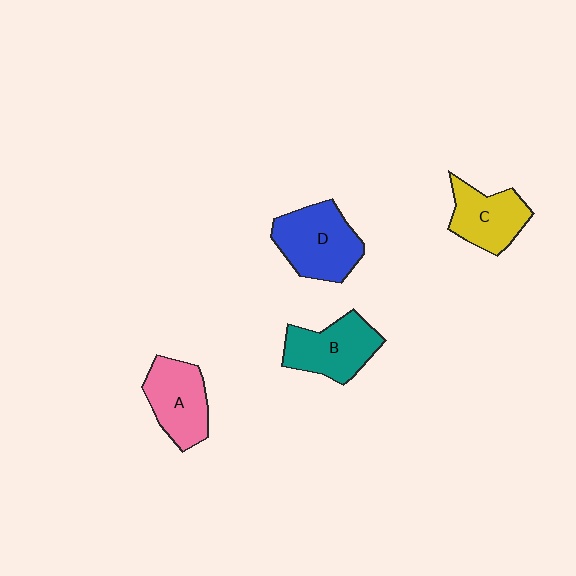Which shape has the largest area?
Shape D (blue).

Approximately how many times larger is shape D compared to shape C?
Approximately 1.3 times.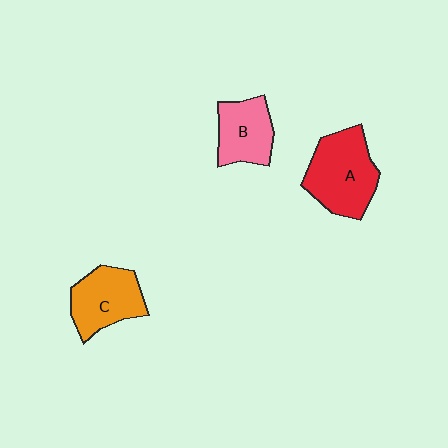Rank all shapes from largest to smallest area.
From largest to smallest: A (red), C (orange), B (pink).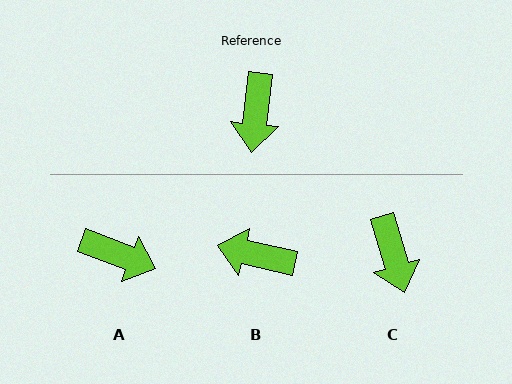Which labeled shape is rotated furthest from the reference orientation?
B, about 97 degrees away.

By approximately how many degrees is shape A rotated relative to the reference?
Approximately 75 degrees counter-clockwise.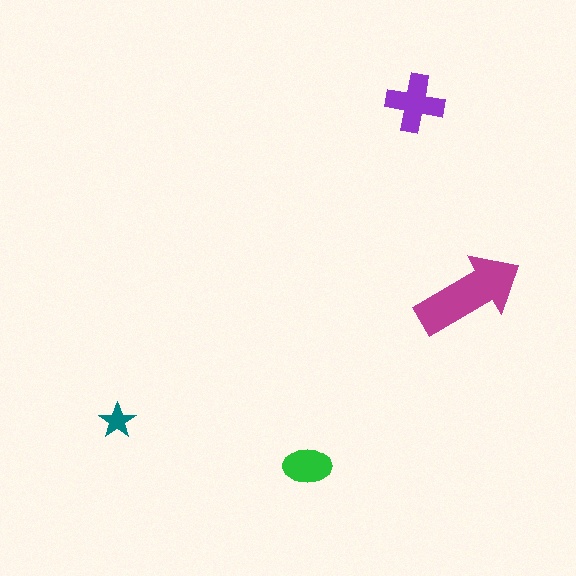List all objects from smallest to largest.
The teal star, the green ellipse, the purple cross, the magenta arrow.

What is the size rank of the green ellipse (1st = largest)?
3rd.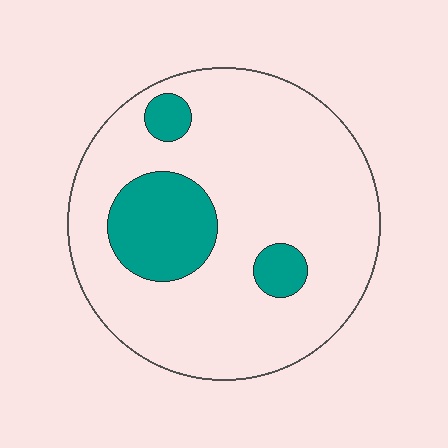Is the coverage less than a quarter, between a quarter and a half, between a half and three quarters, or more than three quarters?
Less than a quarter.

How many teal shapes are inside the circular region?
3.